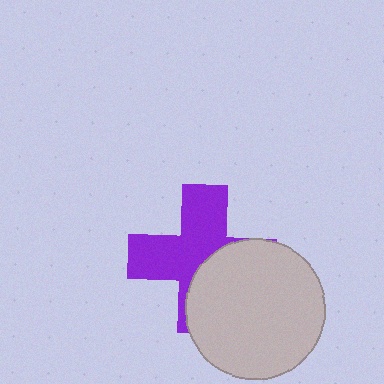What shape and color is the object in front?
The object in front is a light gray circle.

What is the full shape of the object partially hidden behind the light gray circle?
The partially hidden object is a purple cross.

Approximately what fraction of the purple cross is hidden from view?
Roughly 43% of the purple cross is hidden behind the light gray circle.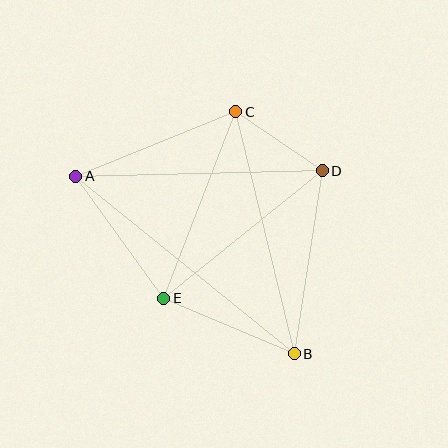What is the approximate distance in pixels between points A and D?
The distance between A and D is approximately 246 pixels.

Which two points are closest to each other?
Points C and D are closest to each other.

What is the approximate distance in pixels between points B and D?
The distance between B and D is approximately 185 pixels.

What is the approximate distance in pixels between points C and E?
The distance between C and E is approximately 200 pixels.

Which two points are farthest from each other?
Points A and B are farthest from each other.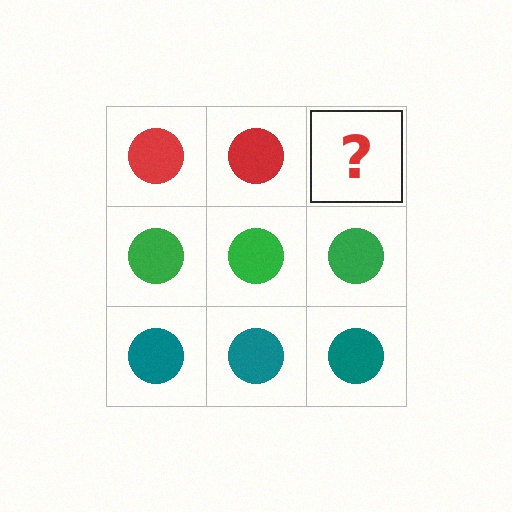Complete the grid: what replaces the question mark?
The question mark should be replaced with a red circle.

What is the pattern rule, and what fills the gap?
The rule is that each row has a consistent color. The gap should be filled with a red circle.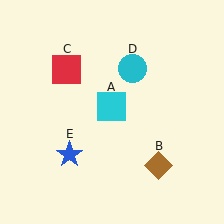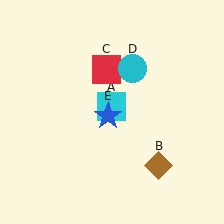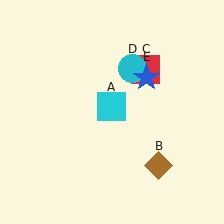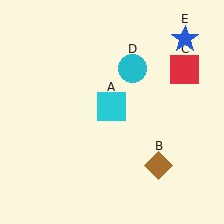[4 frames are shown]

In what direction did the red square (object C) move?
The red square (object C) moved right.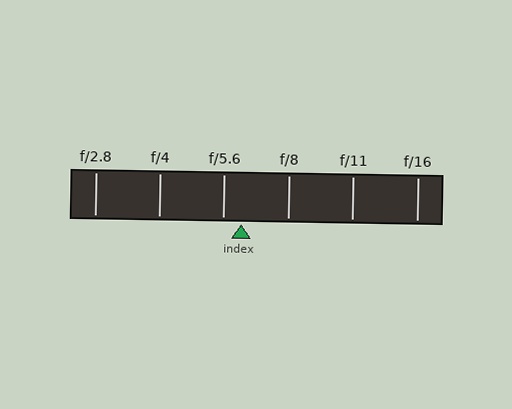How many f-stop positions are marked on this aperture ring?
There are 6 f-stop positions marked.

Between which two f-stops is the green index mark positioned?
The index mark is between f/5.6 and f/8.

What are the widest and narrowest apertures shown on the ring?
The widest aperture shown is f/2.8 and the narrowest is f/16.